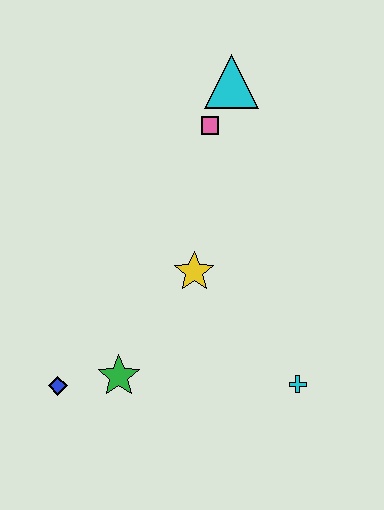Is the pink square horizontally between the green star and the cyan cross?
Yes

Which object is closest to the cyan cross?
The yellow star is closest to the cyan cross.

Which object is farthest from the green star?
The cyan triangle is farthest from the green star.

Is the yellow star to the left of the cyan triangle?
Yes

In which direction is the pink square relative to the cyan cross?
The pink square is above the cyan cross.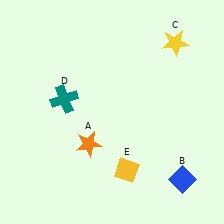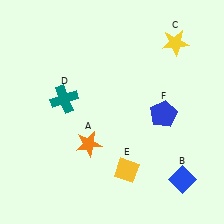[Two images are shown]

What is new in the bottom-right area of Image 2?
A blue pentagon (F) was added in the bottom-right area of Image 2.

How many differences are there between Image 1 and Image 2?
There is 1 difference between the two images.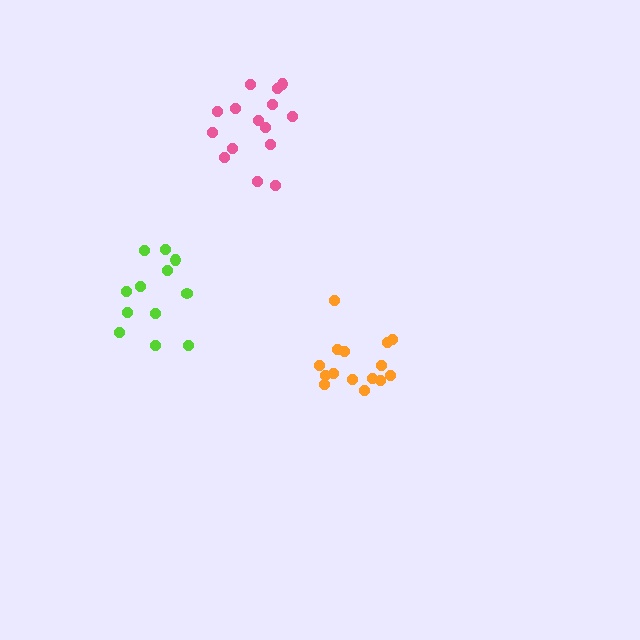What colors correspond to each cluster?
The clusters are colored: orange, lime, pink.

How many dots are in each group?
Group 1: 15 dots, Group 2: 12 dots, Group 3: 15 dots (42 total).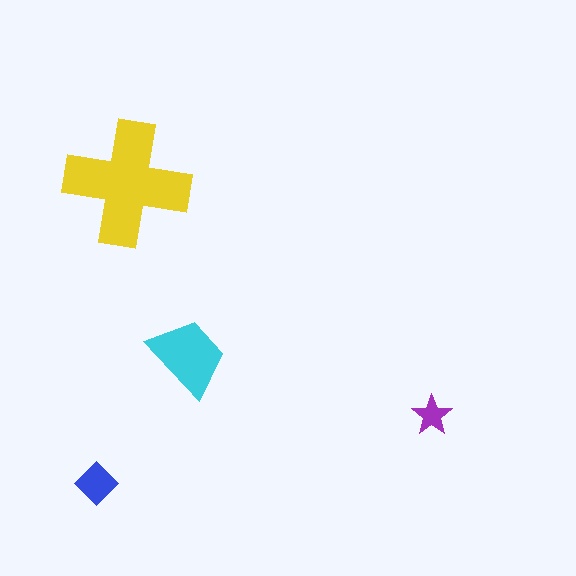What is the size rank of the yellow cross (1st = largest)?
1st.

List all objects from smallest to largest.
The purple star, the blue diamond, the cyan trapezoid, the yellow cross.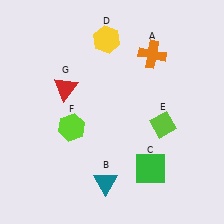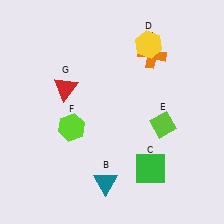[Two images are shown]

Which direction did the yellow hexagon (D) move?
The yellow hexagon (D) moved right.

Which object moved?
The yellow hexagon (D) moved right.